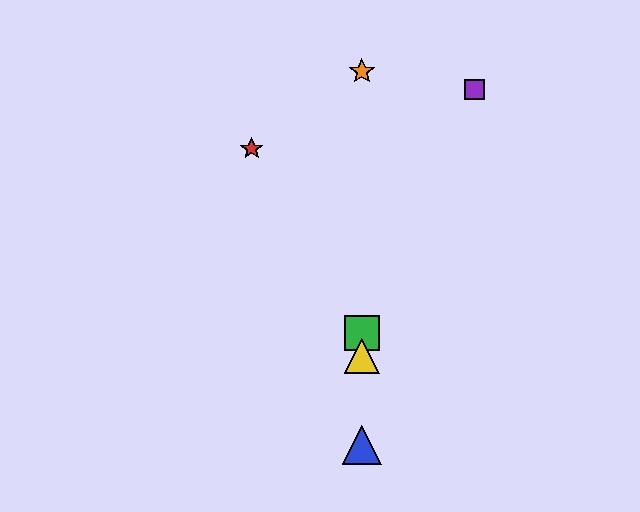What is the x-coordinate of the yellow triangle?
The yellow triangle is at x≈362.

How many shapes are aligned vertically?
4 shapes (the blue triangle, the green square, the yellow triangle, the orange star) are aligned vertically.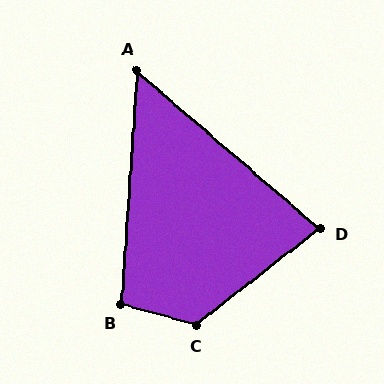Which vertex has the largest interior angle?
C, at approximately 127 degrees.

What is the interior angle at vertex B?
Approximately 101 degrees (obtuse).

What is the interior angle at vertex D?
Approximately 79 degrees (acute).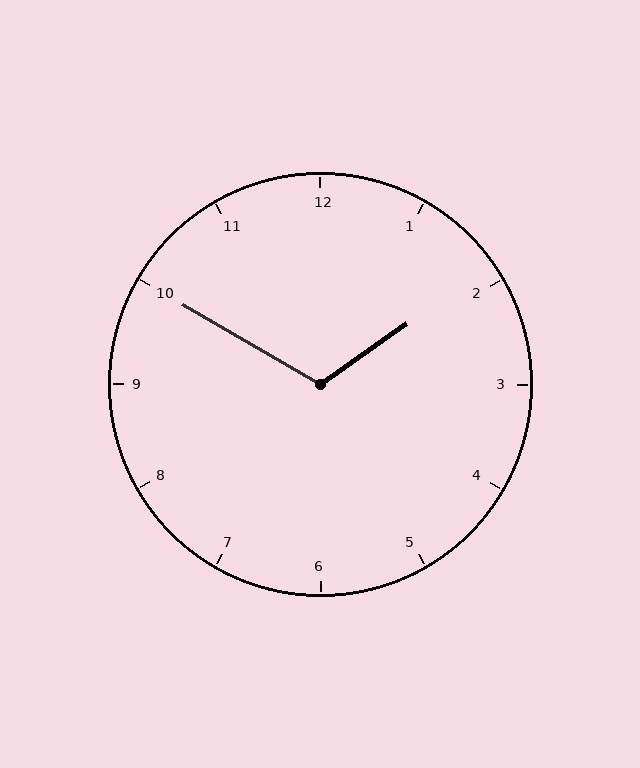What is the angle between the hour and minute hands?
Approximately 115 degrees.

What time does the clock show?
1:50.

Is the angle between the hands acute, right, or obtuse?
It is obtuse.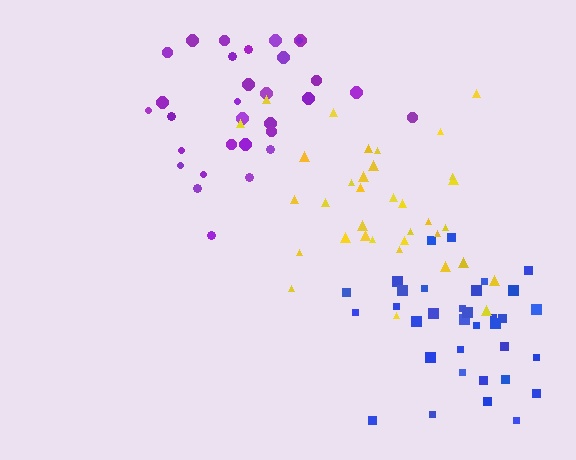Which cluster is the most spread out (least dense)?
Yellow.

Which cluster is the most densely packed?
Purple.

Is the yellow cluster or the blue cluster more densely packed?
Blue.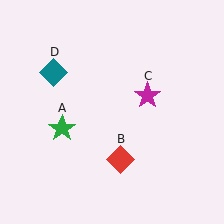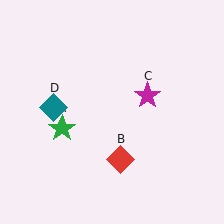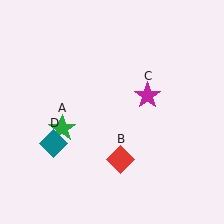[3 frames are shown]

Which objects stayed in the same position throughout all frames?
Green star (object A) and red diamond (object B) and magenta star (object C) remained stationary.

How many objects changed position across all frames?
1 object changed position: teal diamond (object D).